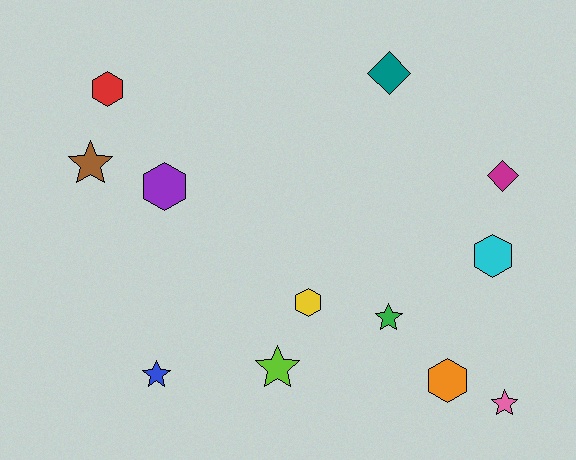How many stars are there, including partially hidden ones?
There are 5 stars.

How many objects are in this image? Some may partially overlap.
There are 12 objects.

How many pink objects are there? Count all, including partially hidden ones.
There is 1 pink object.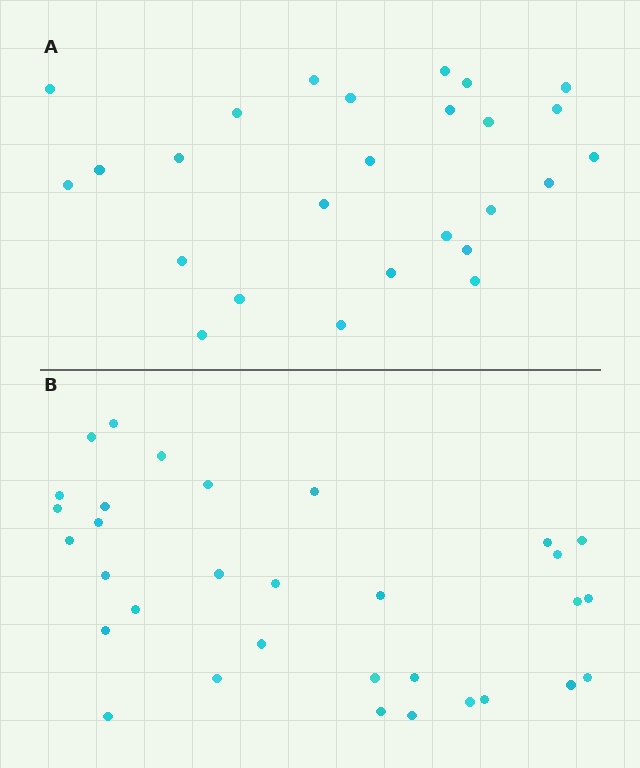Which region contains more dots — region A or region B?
Region B (the bottom region) has more dots.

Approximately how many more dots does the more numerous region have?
Region B has about 6 more dots than region A.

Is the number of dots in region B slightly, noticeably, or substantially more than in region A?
Region B has only slightly more — the two regions are fairly close. The ratio is roughly 1.2 to 1.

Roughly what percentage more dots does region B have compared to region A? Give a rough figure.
About 25% more.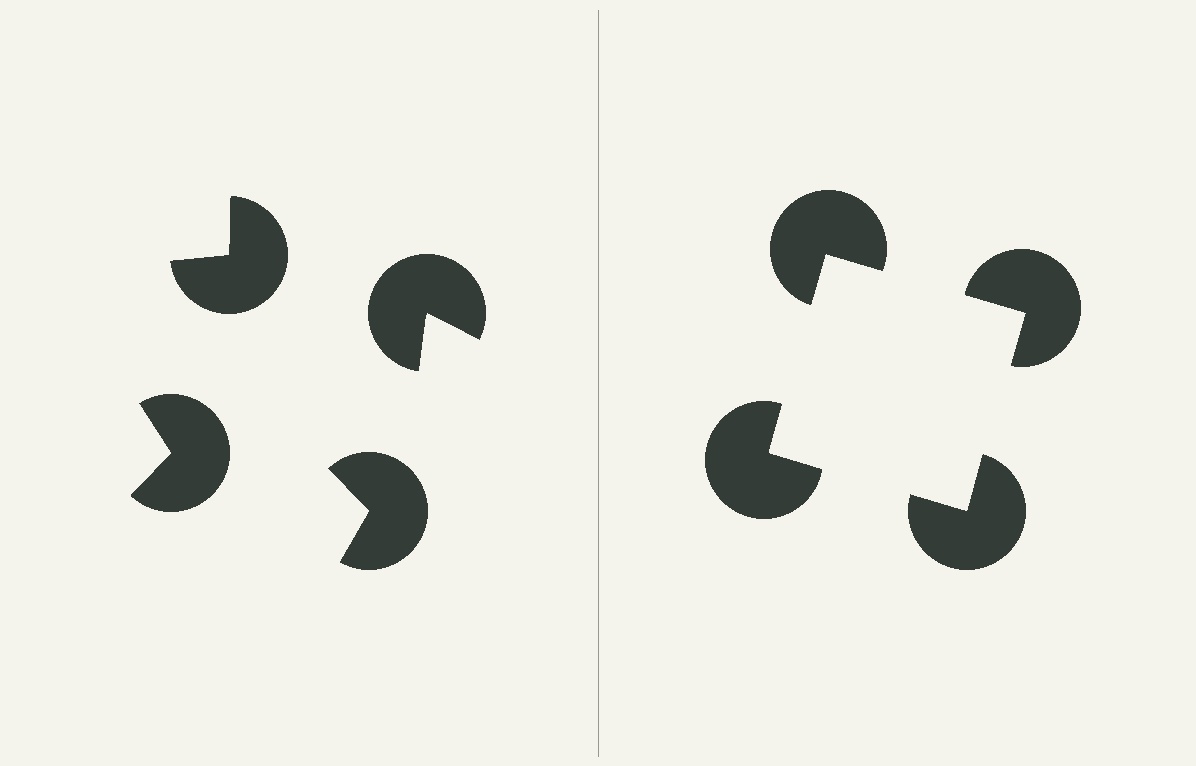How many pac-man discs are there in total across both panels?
8 — 4 on each side.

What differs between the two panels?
The pac-man discs are positioned identically on both sides; only the wedge orientations differ. On the right they align to a square; on the left they are misaligned.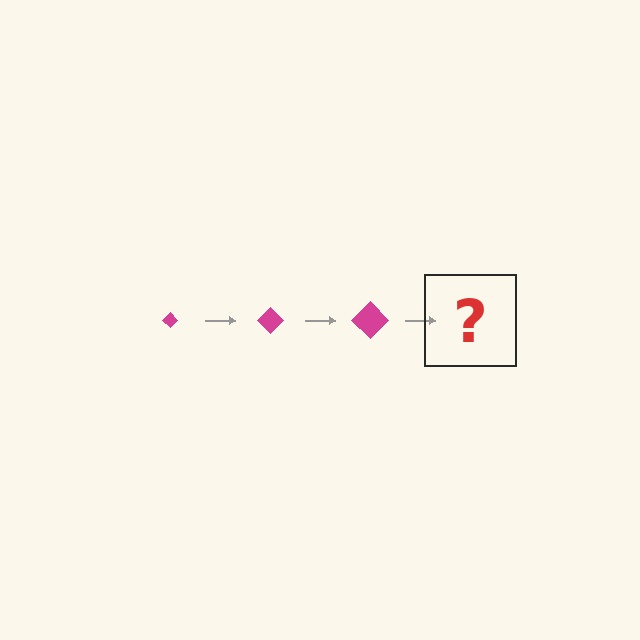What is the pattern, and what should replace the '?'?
The pattern is that the diamond gets progressively larger each step. The '?' should be a magenta diamond, larger than the previous one.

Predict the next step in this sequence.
The next step is a magenta diamond, larger than the previous one.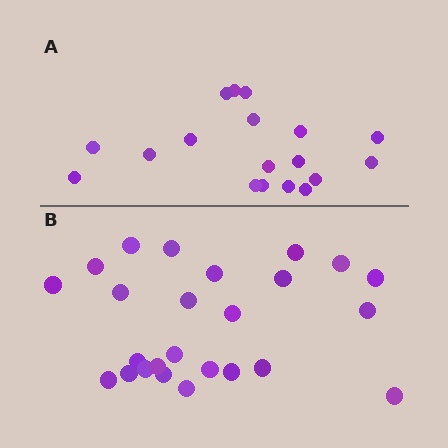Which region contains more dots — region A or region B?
Region B (the bottom region) has more dots.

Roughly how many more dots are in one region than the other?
Region B has roughly 8 or so more dots than region A.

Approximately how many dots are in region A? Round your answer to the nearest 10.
About 20 dots. (The exact count is 18, which rounds to 20.)